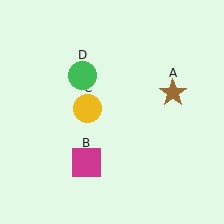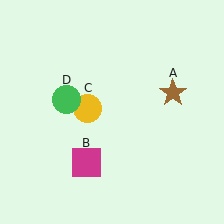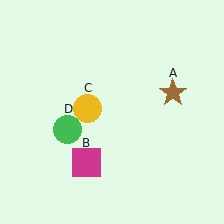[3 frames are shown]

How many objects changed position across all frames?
1 object changed position: green circle (object D).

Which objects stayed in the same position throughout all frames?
Brown star (object A) and magenta square (object B) and yellow circle (object C) remained stationary.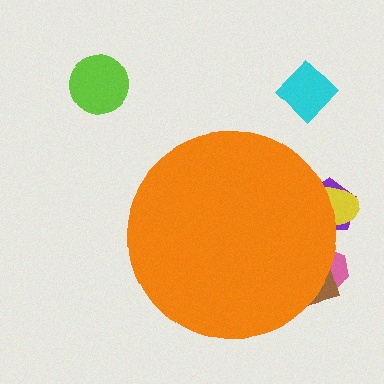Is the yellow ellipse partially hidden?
Yes, the yellow ellipse is partially hidden behind the orange circle.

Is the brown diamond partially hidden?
Yes, the brown diamond is partially hidden behind the orange circle.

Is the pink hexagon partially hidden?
Yes, the pink hexagon is partially hidden behind the orange circle.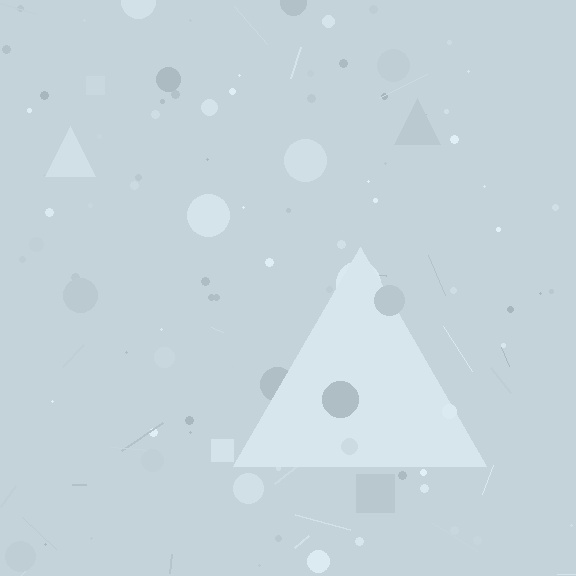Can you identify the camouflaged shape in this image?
The camouflaged shape is a triangle.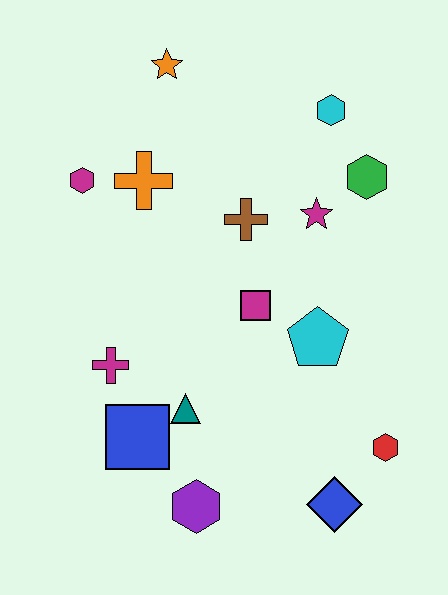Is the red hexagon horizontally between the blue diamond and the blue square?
No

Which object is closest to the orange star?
The orange cross is closest to the orange star.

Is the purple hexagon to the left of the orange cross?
No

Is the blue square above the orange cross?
No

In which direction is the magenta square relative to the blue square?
The magenta square is above the blue square.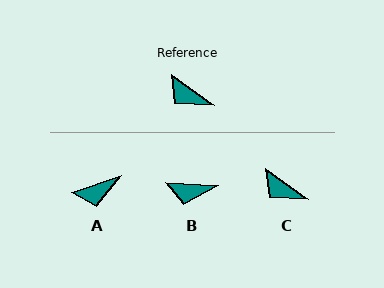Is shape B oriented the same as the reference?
No, it is off by about 32 degrees.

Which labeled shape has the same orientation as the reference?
C.